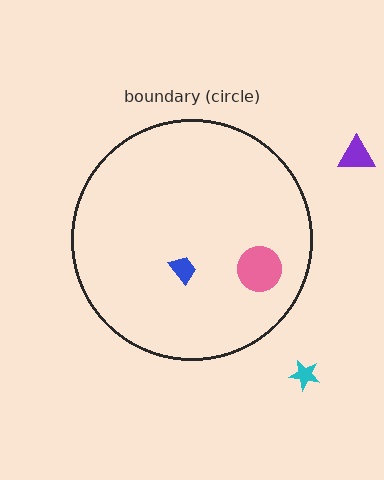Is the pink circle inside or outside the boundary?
Inside.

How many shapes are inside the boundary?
2 inside, 2 outside.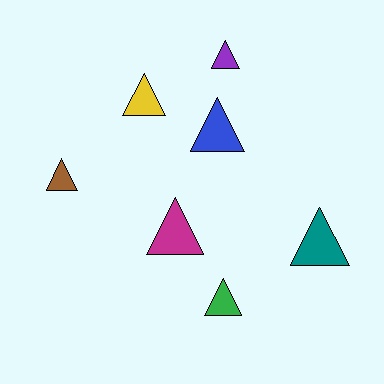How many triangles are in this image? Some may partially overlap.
There are 7 triangles.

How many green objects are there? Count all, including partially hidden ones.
There is 1 green object.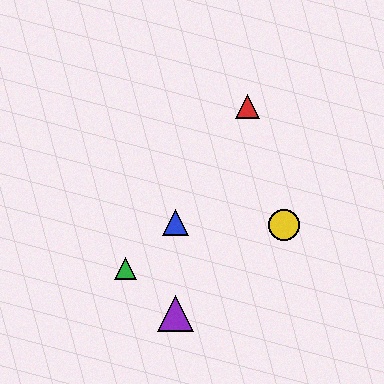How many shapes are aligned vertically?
2 shapes (the blue triangle, the purple triangle) are aligned vertically.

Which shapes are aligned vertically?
The blue triangle, the purple triangle are aligned vertically.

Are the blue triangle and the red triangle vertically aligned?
No, the blue triangle is at x≈176 and the red triangle is at x≈248.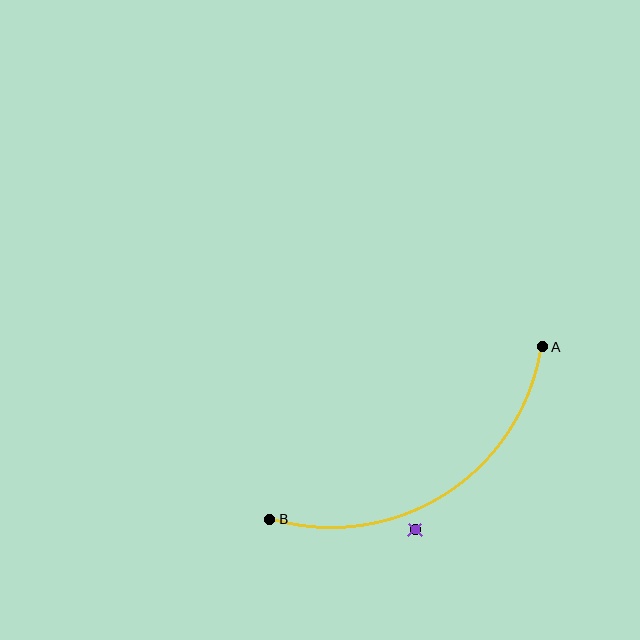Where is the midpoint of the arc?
The arc midpoint is the point on the curve farthest from the straight line joining A and B. It sits below that line.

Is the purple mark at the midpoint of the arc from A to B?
No — the purple mark does not lie on the arc at all. It sits slightly outside the curve.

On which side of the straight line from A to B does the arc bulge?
The arc bulges below the straight line connecting A and B.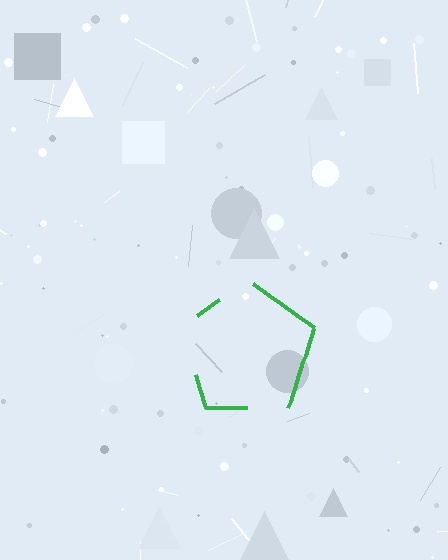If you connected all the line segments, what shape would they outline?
They would outline a pentagon.